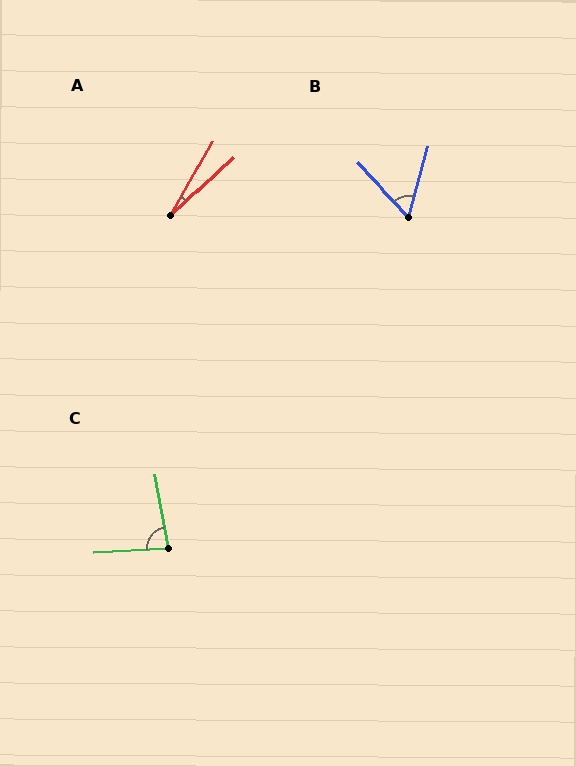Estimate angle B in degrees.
Approximately 59 degrees.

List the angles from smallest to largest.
A (18°), B (59°), C (83°).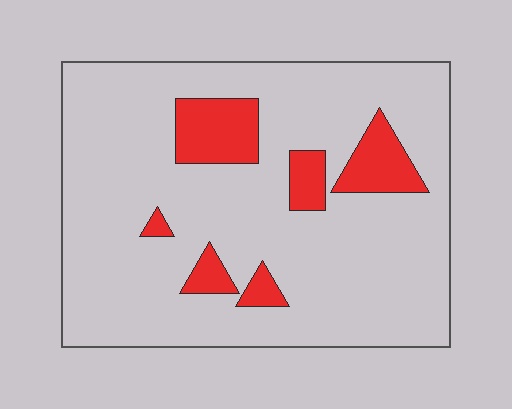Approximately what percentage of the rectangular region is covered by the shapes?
Approximately 15%.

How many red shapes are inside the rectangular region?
6.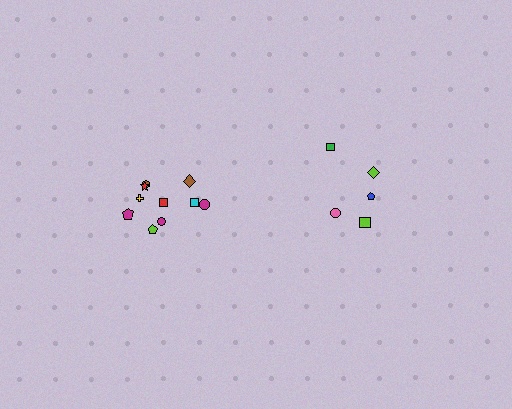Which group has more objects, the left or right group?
The left group.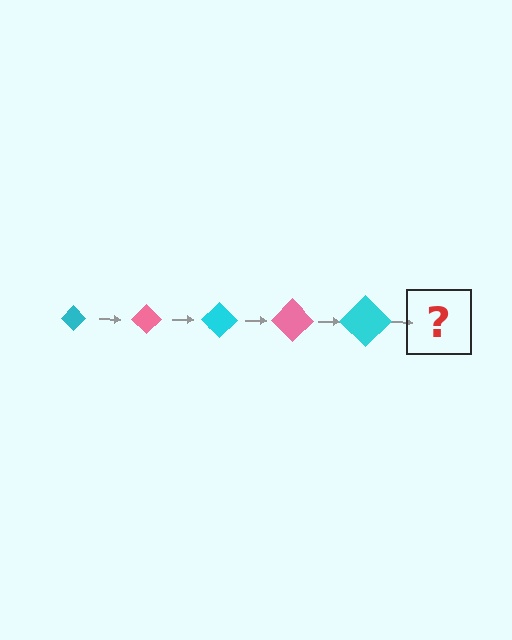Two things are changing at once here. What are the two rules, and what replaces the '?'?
The two rules are that the diamond grows larger each step and the color cycles through cyan and pink. The '?' should be a pink diamond, larger than the previous one.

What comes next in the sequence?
The next element should be a pink diamond, larger than the previous one.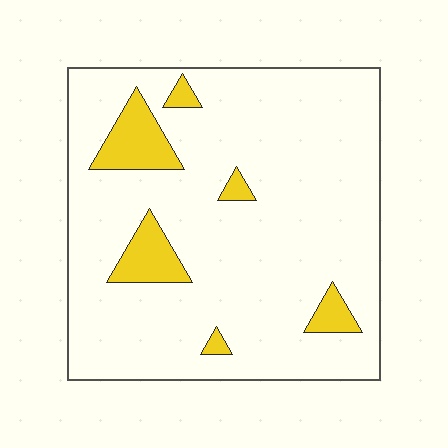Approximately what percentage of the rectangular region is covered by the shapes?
Approximately 10%.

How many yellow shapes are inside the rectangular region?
6.